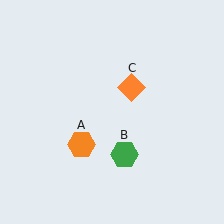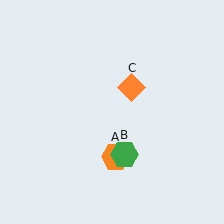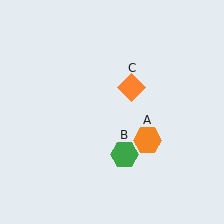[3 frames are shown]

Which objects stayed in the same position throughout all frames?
Green hexagon (object B) and orange diamond (object C) remained stationary.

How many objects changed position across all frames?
1 object changed position: orange hexagon (object A).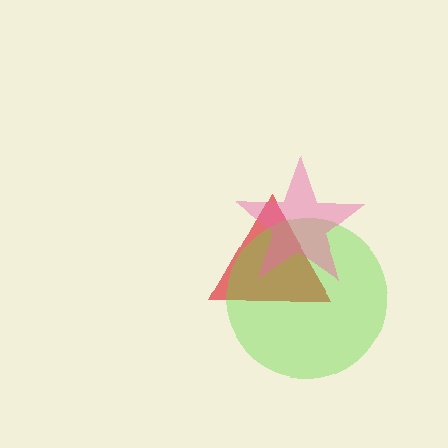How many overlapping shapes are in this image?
There are 3 overlapping shapes in the image.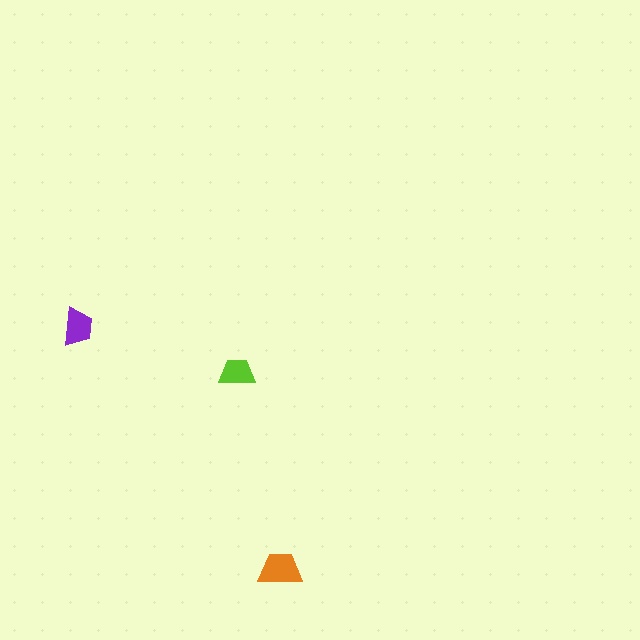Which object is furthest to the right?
The orange trapezoid is rightmost.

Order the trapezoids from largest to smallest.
the orange one, the purple one, the lime one.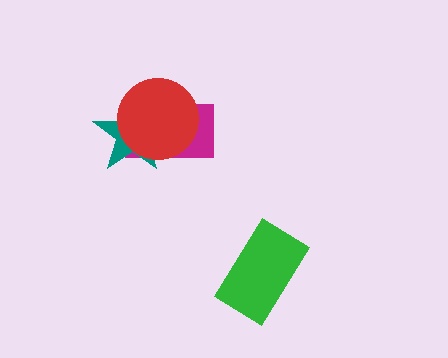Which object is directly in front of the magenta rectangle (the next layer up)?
The teal star is directly in front of the magenta rectangle.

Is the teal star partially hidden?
Yes, it is partially covered by another shape.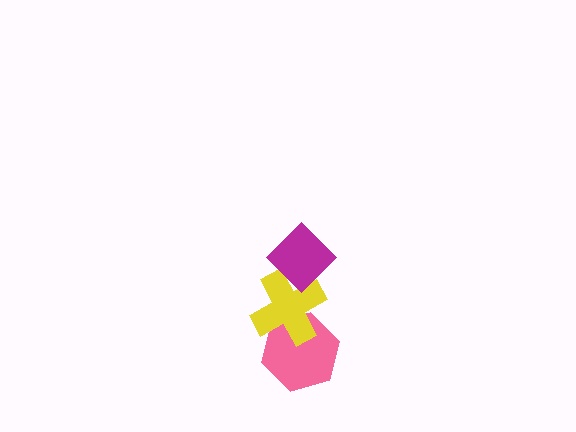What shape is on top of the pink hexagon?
The yellow cross is on top of the pink hexagon.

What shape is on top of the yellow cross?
The magenta diamond is on top of the yellow cross.